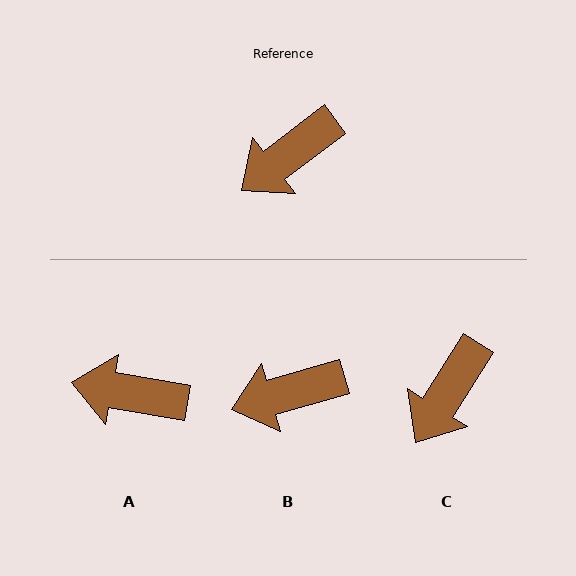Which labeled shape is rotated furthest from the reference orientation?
A, about 47 degrees away.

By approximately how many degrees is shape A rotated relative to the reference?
Approximately 47 degrees clockwise.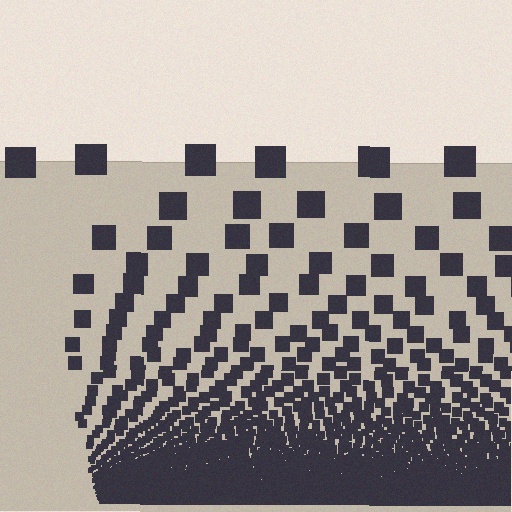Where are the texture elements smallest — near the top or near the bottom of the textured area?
Near the bottom.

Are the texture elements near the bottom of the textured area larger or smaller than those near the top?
Smaller. The gradient is inverted — elements near the bottom are smaller and denser.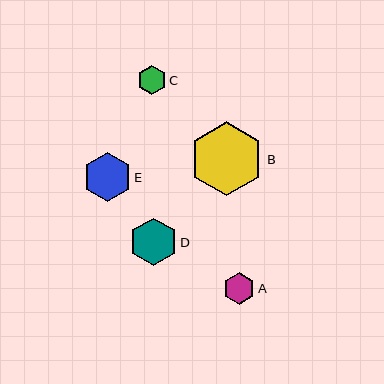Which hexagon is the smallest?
Hexagon C is the smallest with a size of approximately 29 pixels.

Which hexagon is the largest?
Hexagon B is the largest with a size of approximately 74 pixels.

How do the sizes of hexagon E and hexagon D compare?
Hexagon E and hexagon D are approximately the same size.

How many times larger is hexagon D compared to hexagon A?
Hexagon D is approximately 1.5 times the size of hexagon A.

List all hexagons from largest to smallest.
From largest to smallest: B, E, D, A, C.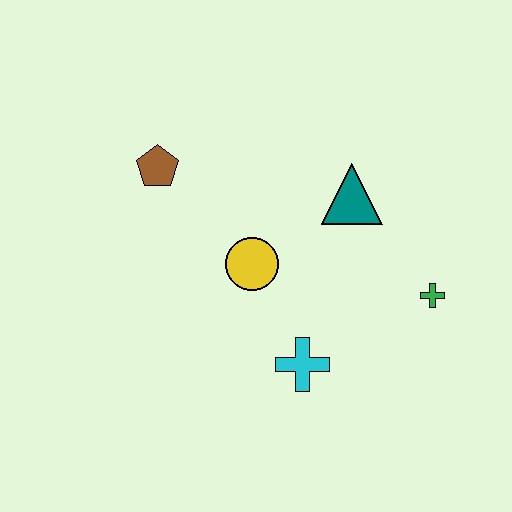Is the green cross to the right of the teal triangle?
Yes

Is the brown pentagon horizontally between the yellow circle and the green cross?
No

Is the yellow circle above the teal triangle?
No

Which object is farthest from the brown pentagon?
The green cross is farthest from the brown pentagon.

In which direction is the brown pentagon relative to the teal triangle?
The brown pentagon is to the left of the teal triangle.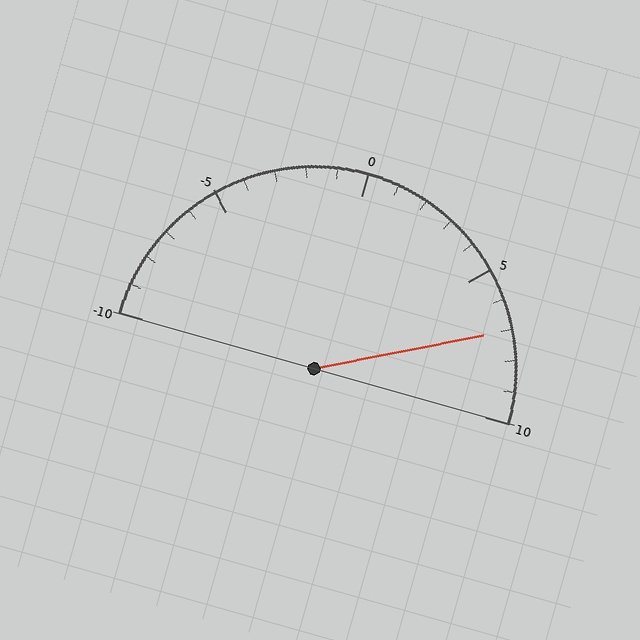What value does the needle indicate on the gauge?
The needle indicates approximately 7.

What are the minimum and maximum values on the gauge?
The gauge ranges from -10 to 10.